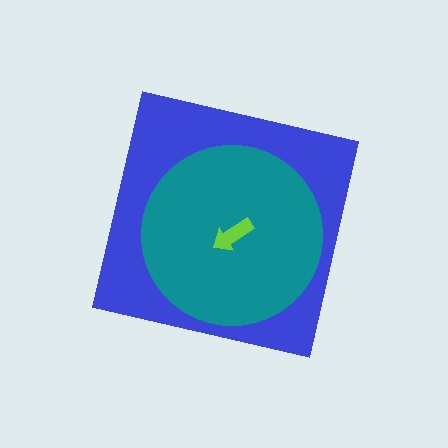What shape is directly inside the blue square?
The teal circle.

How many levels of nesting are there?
3.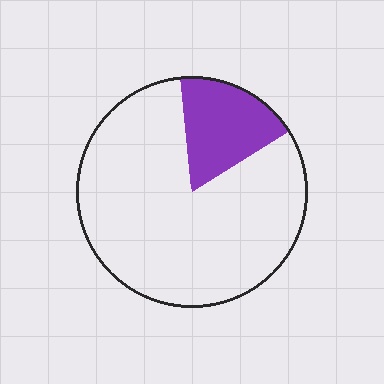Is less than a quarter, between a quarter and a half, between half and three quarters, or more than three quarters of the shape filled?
Less than a quarter.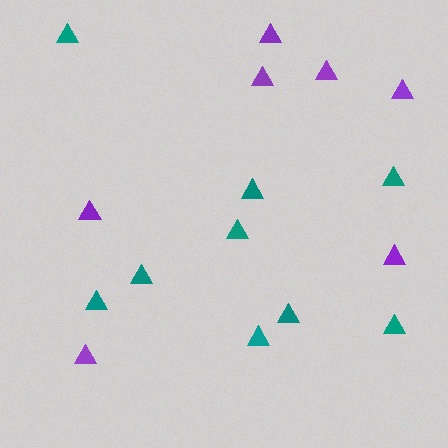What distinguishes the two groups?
There are 2 groups: one group of purple triangles (7) and one group of teal triangles (9).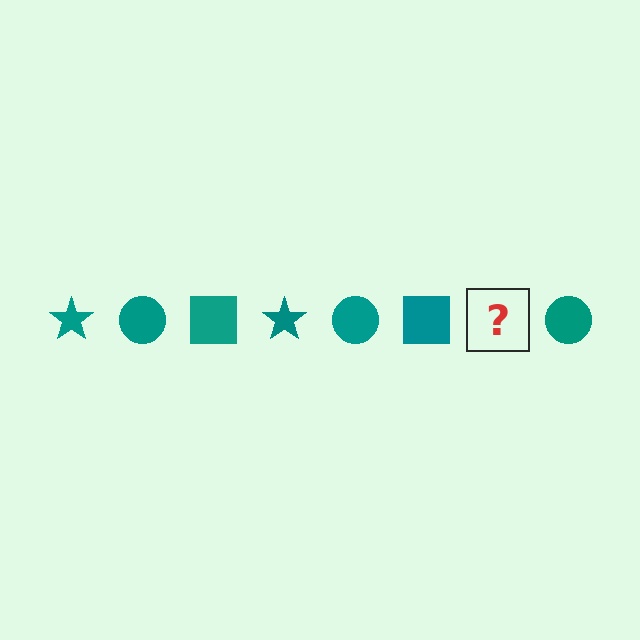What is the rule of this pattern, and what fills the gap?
The rule is that the pattern cycles through star, circle, square shapes in teal. The gap should be filled with a teal star.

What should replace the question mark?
The question mark should be replaced with a teal star.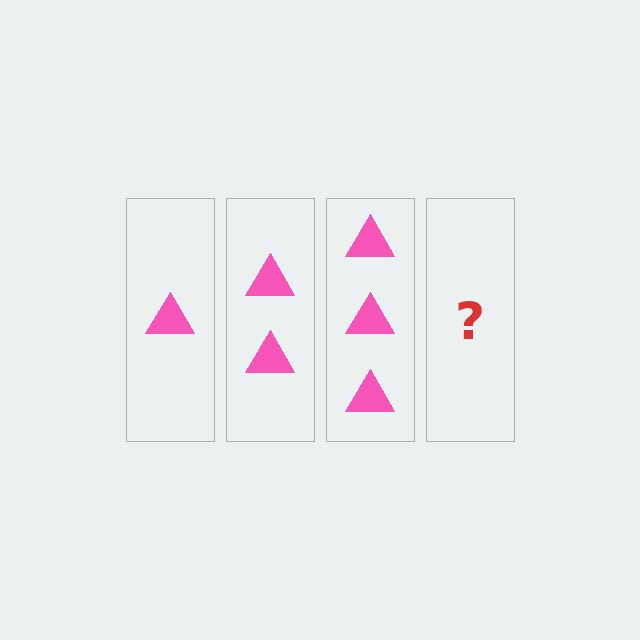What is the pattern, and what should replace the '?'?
The pattern is that each step adds one more triangle. The '?' should be 4 triangles.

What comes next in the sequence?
The next element should be 4 triangles.